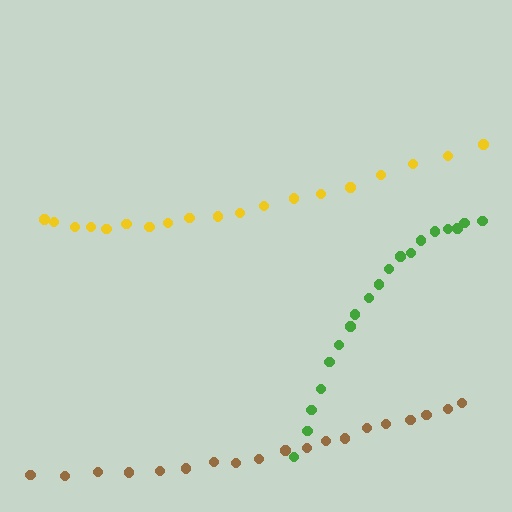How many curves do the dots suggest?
There are 3 distinct paths.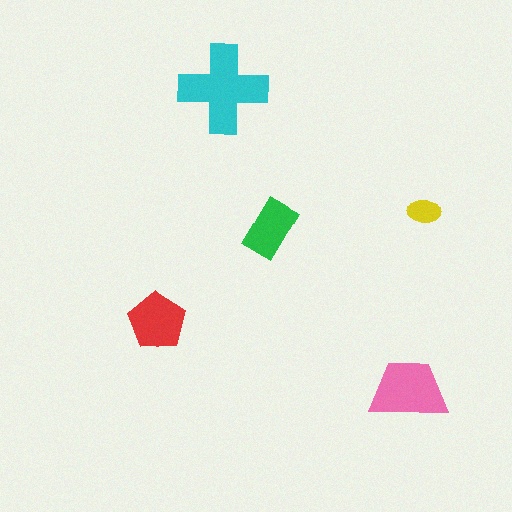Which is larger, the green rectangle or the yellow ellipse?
The green rectangle.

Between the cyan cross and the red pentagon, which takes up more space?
The cyan cross.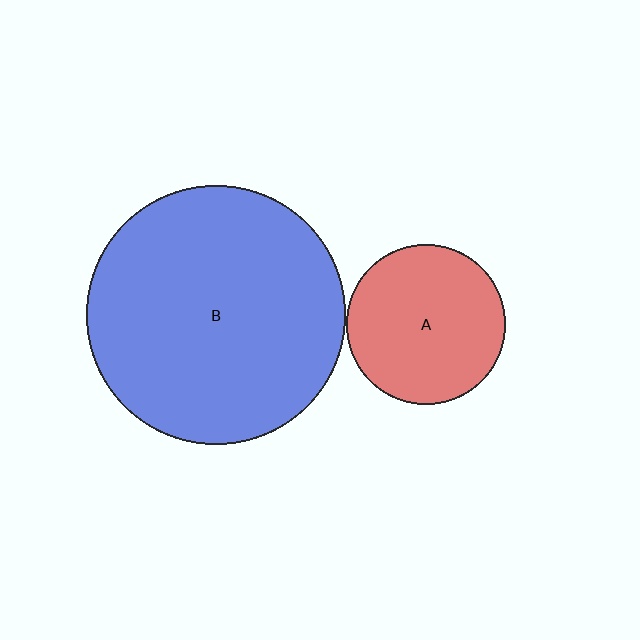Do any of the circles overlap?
No, none of the circles overlap.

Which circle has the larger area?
Circle B (blue).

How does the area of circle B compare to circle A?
Approximately 2.6 times.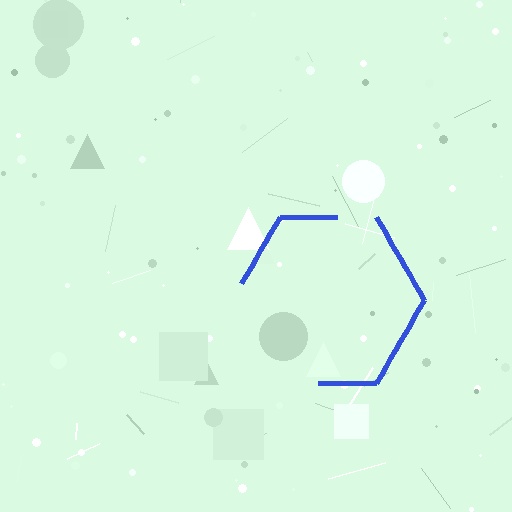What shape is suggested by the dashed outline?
The dashed outline suggests a hexagon.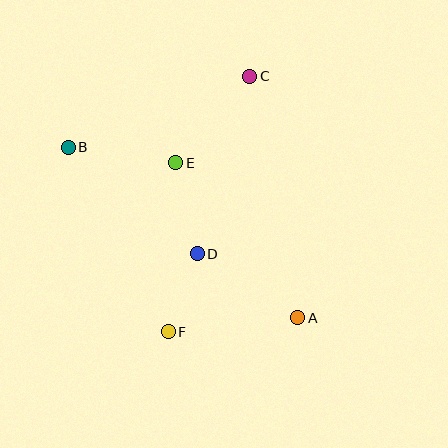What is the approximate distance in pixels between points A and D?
The distance between A and D is approximately 119 pixels.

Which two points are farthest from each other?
Points A and B are farthest from each other.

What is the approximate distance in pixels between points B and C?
The distance between B and C is approximately 195 pixels.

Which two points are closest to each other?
Points D and F are closest to each other.